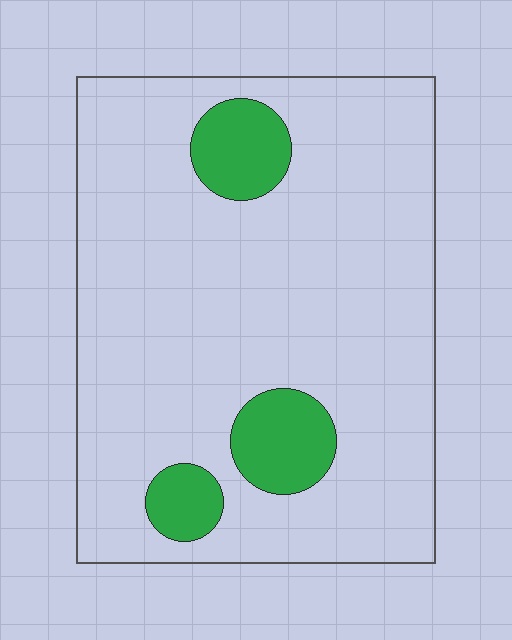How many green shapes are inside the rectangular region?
3.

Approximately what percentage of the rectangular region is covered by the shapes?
Approximately 15%.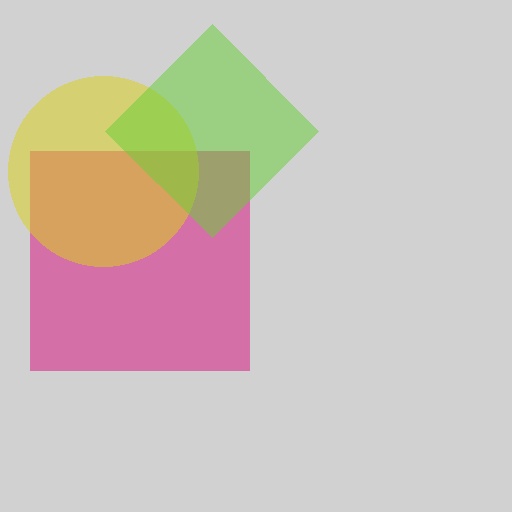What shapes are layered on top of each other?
The layered shapes are: a magenta square, a yellow circle, a lime diamond.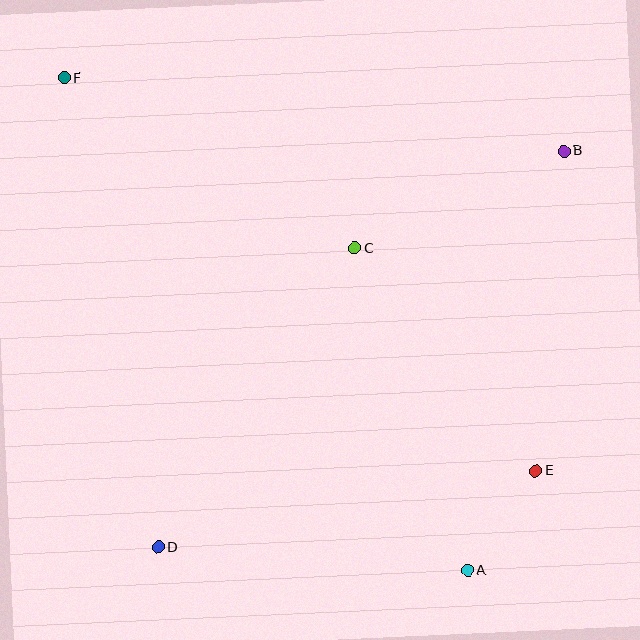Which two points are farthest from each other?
Points A and F are farthest from each other.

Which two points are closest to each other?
Points A and E are closest to each other.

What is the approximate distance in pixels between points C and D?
The distance between C and D is approximately 358 pixels.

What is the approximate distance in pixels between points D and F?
The distance between D and F is approximately 479 pixels.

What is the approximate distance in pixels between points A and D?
The distance between A and D is approximately 310 pixels.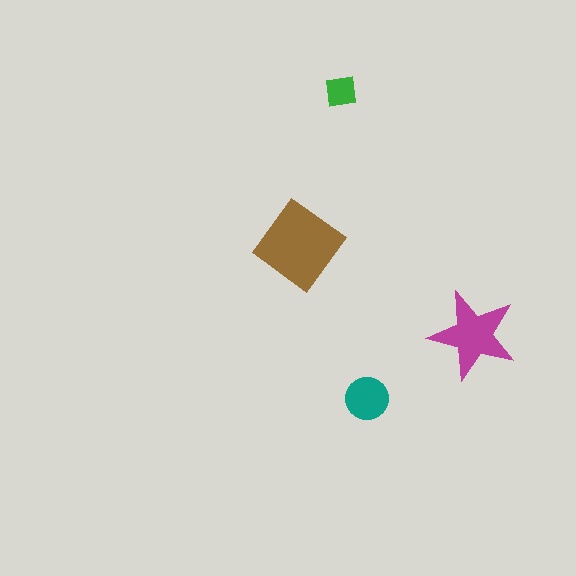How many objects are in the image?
There are 4 objects in the image.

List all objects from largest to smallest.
The brown diamond, the magenta star, the teal circle, the green square.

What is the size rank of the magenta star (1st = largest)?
2nd.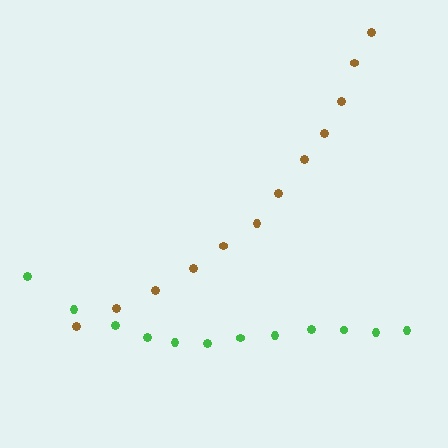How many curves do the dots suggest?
There are 2 distinct paths.